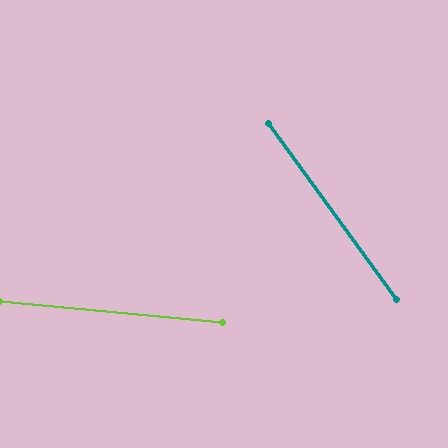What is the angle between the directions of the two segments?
Approximately 49 degrees.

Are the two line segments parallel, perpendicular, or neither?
Neither parallel nor perpendicular — they differ by about 49°.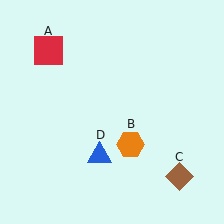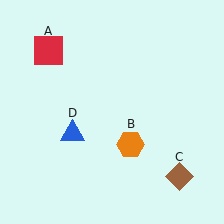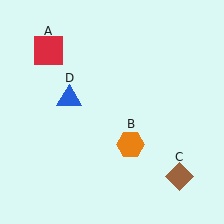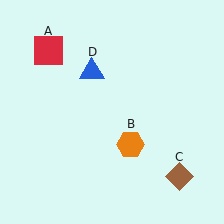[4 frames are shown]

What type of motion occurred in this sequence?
The blue triangle (object D) rotated clockwise around the center of the scene.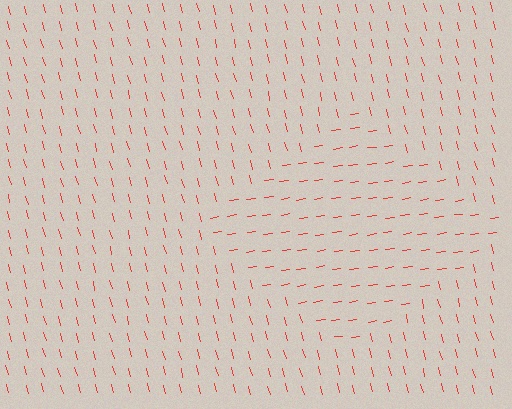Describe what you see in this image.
The image is filled with small red line segments. A diamond region in the image has lines oriented differently from the surrounding lines, creating a visible texture boundary.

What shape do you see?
I see a diamond.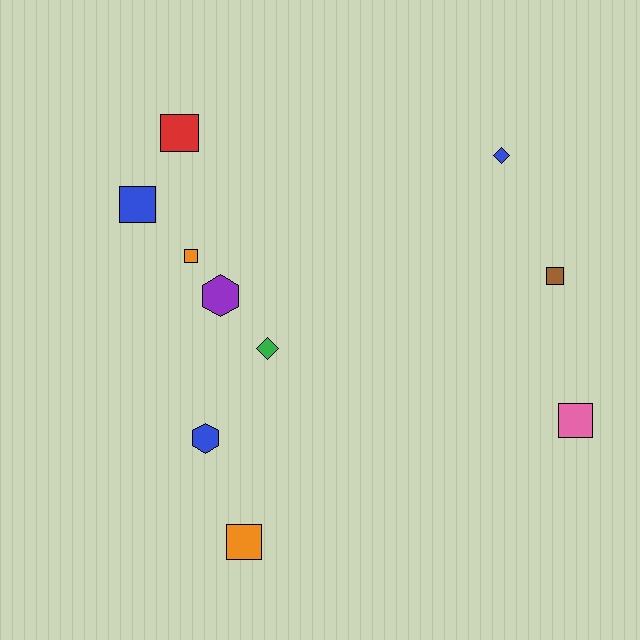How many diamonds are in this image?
There are 2 diamonds.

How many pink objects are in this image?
There is 1 pink object.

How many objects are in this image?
There are 10 objects.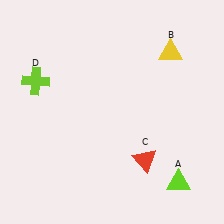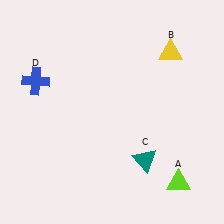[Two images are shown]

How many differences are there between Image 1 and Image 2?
There are 2 differences between the two images.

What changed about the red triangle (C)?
In Image 1, C is red. In Image 2, it changed to teal.